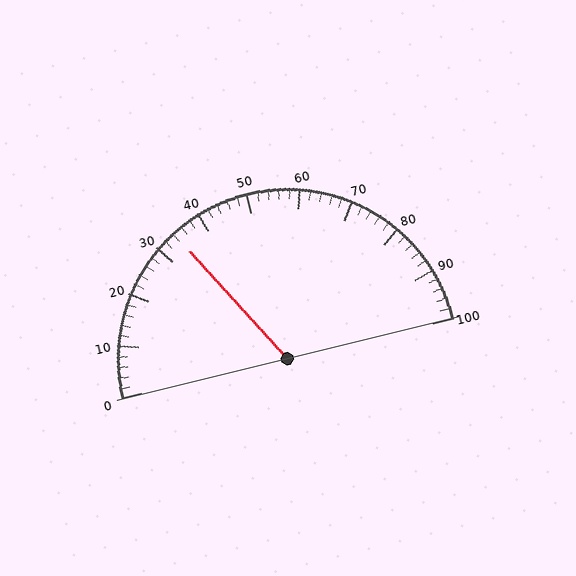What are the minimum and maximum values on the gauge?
The gauge ranges from 0 to 100.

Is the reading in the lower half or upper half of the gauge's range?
The reading is in the lower half of the range (0 to 100).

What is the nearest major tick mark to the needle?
The nearest major tick mark is 30.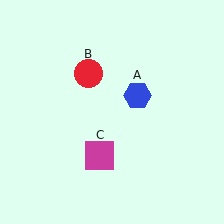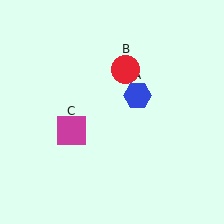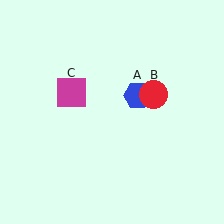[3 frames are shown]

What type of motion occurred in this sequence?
The red circle (object B), magenta square (object C) rotated clockwise around the center of the scene.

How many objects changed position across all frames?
2 objects changed position: red circle (object B), magenta square (object C).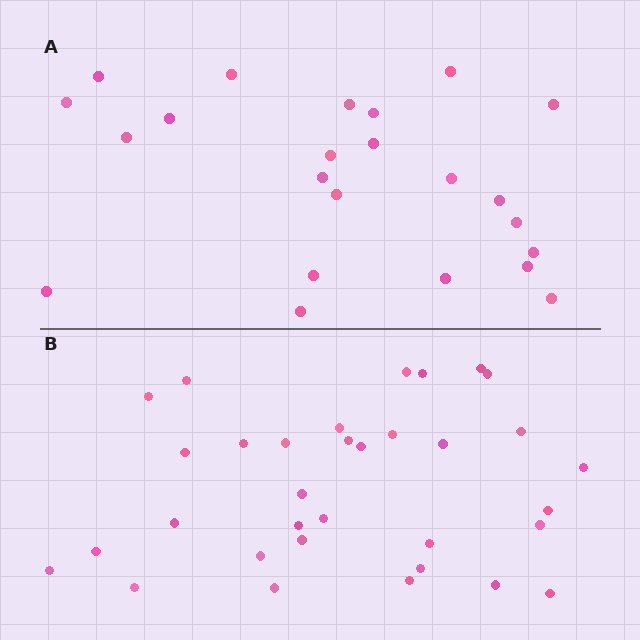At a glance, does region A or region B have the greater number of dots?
Region B (the bottom region) has more dots.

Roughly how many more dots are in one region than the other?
Region B has roughly 10 or so more dots than region A.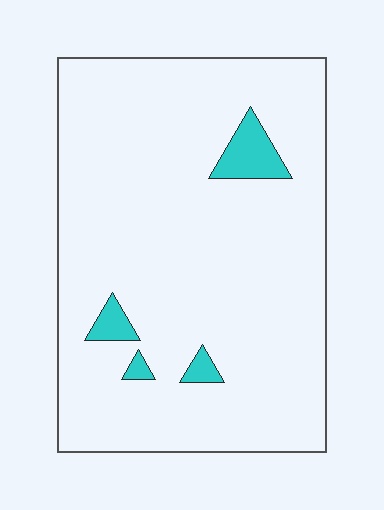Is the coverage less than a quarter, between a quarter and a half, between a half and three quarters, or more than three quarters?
Less than a quarter.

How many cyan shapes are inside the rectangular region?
4.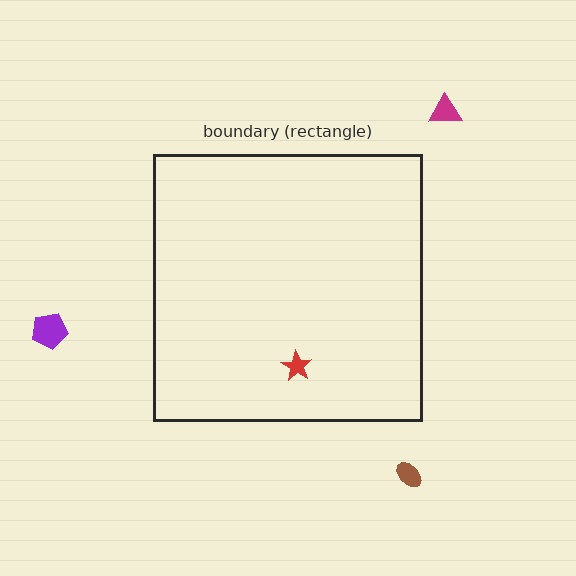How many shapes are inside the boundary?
1 inside, 3 outside.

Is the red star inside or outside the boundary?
Inside.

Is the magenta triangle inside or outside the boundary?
Outside.